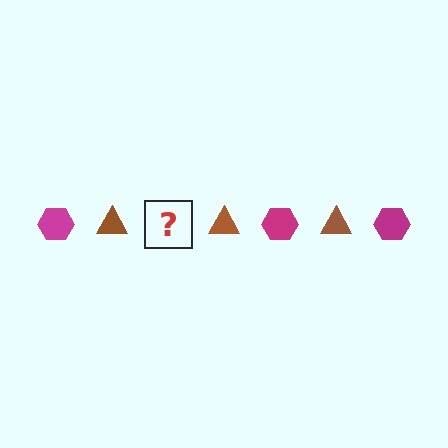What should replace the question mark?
The question mark should be replaced with a magenta hexagon.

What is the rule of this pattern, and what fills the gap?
The rule is that the pattern alternates between magenta hexagon and brown triangle. The gap should be filled with a magenta hexagon.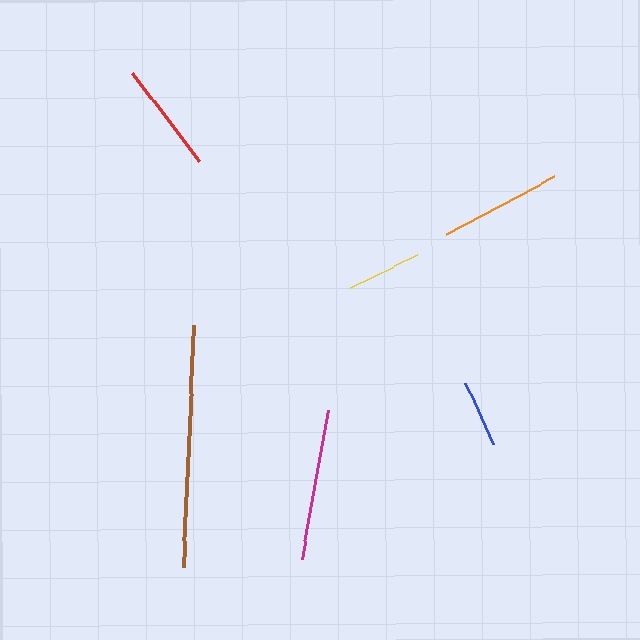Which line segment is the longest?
The brown line is the longest at approximately 243 pixels.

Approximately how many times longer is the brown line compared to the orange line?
The brown line is approximately 2.0 times the length of the orange line.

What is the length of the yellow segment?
The yellow segment is approximately 74 pixels long.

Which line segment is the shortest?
The blue line is the shortest at approximately 68 pixels.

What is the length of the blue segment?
The blue segment is approximately 68 pixels long.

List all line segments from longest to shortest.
From longest to shortest: brown, magenta, orange, red, yellow, blue.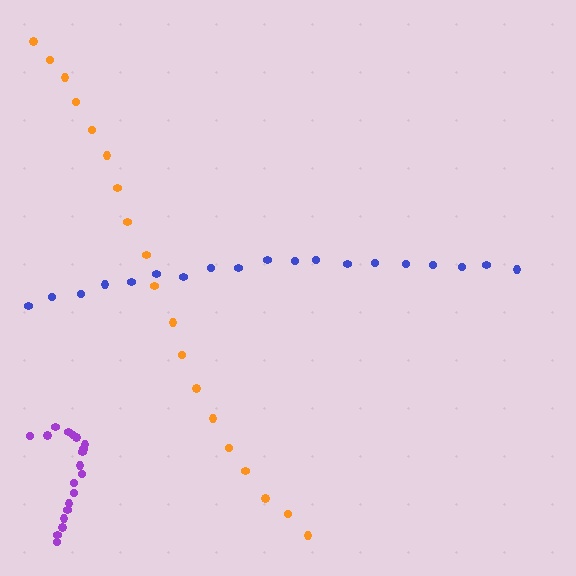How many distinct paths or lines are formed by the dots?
There are 3 distinct paths.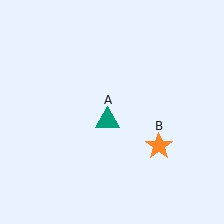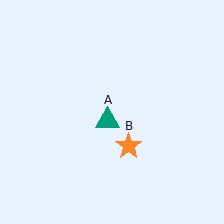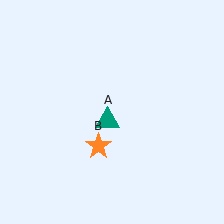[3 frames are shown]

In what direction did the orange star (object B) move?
The orange star (object B) moved left.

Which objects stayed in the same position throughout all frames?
Teal triangle (object A) remained stationary.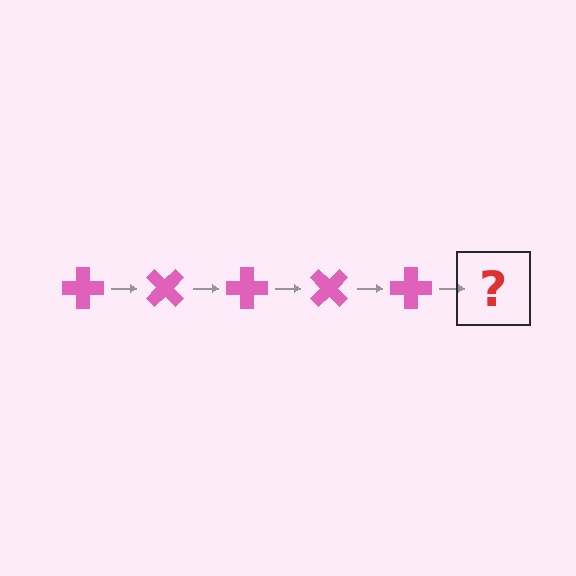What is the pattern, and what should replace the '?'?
The pattern is that the cross rotates 45 degrees each step. The '?' should be a pink cross rotated 225 degrees.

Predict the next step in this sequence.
The next step is a pink cross rotated 225 degrees.